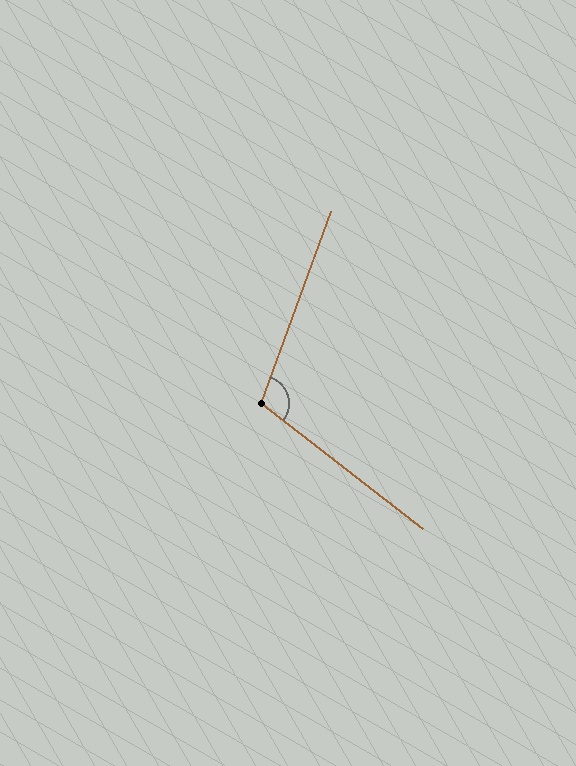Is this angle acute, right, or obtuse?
It is obtuse.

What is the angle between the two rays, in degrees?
Approximately 108 degrees.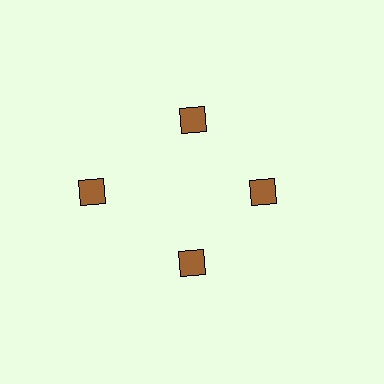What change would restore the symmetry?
The symmetry would be restored by moving it inward, back onto the ring so that all 4 diamonds sit at equal angles and equal distance from the center.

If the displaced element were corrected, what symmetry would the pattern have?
It would have 4-fold rotational symmetry — the pattern would map onto itself every 90 degrees.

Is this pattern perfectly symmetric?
No. The 4 brown diamonds are arranged in a ring, but one element near the 9 o'clock position is pushed outward from the center, breaking the 4-fold rotational symmetry.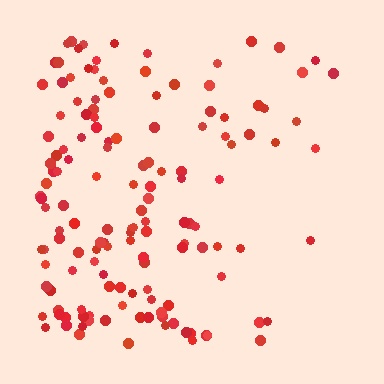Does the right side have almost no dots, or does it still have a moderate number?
Still a moderate number, just noticeably fewer than the left.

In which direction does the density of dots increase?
From right to left, with the left side densest.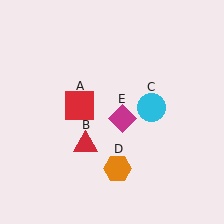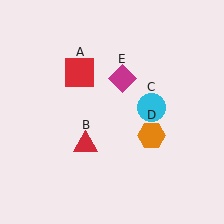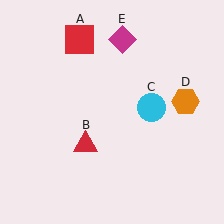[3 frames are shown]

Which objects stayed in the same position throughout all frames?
Red triangle (object B) and cyan circle (object C) remained stationary.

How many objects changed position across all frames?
3 objects changed position: red square (object A), orange hexagon (object D), magenta diamond (object E).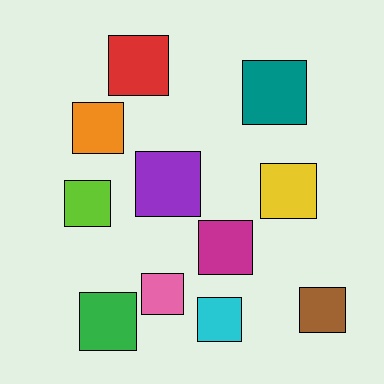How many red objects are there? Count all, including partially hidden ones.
There is 1 red object.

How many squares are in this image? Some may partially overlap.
There are 11 squares.